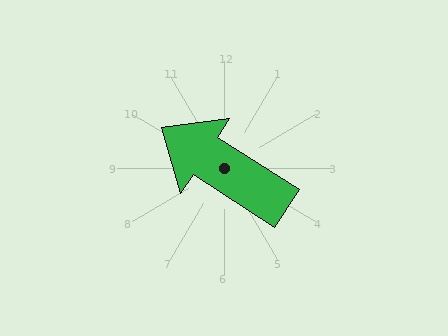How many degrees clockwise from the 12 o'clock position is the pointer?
Approximately 303 degrees.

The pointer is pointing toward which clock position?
Roughly 10 o'clock.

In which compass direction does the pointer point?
Northwest.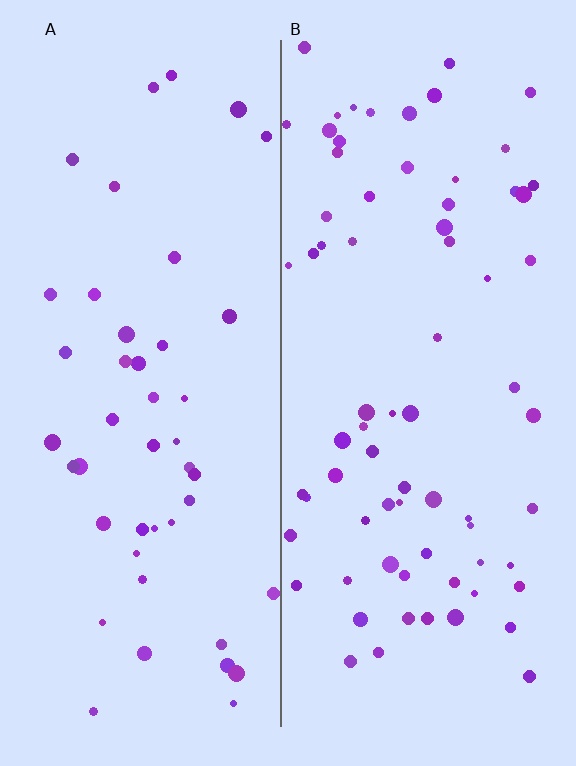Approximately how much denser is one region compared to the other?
Approximately 1.6× — region B over region A.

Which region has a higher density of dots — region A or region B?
B (the right).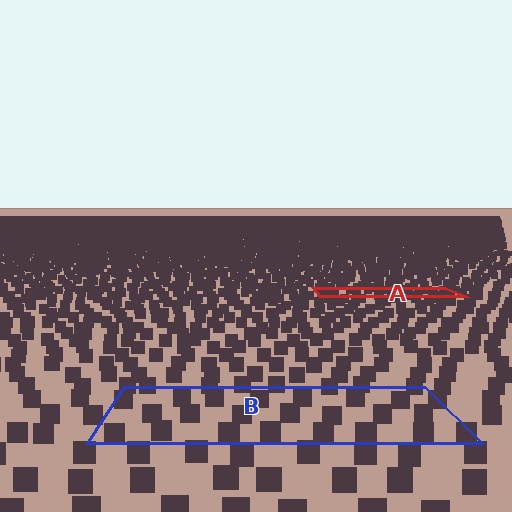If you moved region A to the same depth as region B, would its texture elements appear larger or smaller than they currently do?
They would appear larger. At a closer depth, the same texture elements are projected at a bigger on-screen size.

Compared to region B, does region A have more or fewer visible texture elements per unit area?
Region A has more texture elements per unit area — they are packed more densely because it is farther away.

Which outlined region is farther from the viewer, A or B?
Region A is farther from the viewer — the texture elements inside it appear smaller and more densely packed.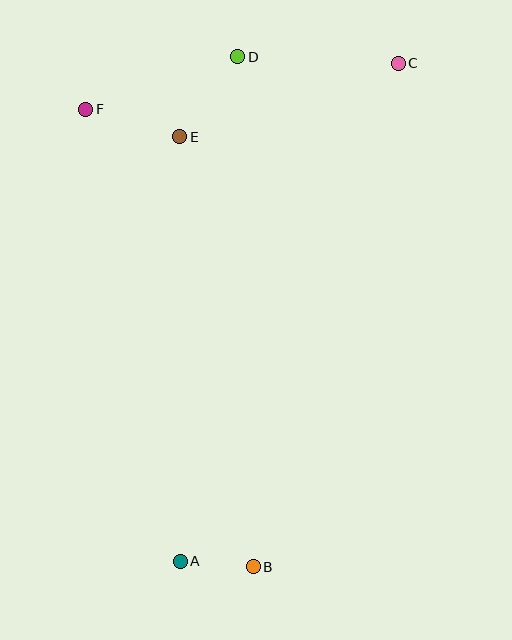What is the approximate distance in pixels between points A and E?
The distance between A and E is approximately 424 pixels.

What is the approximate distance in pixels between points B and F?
The distance between B and F is approximately 487 pixels.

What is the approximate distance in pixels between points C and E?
The distance between C and E is approximately 231 pixels.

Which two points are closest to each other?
Points A and B are closest to each other.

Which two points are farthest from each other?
Points A and C are farthest from each other.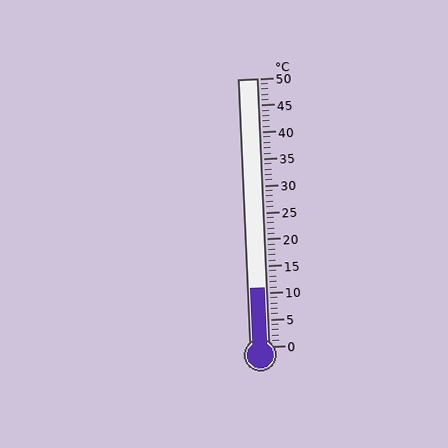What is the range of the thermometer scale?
The thermometer scale ranges from 0°C to 50°C.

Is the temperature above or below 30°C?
The temperature is below 30°C.